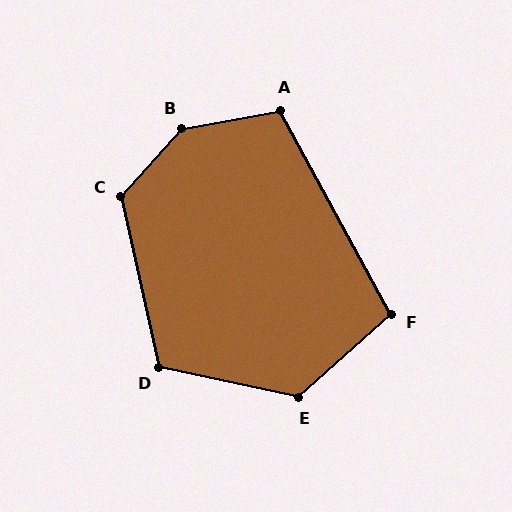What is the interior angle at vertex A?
Approximately 108 degrees (obtuse).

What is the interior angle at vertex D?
Approximately 115 degrees (obtuse).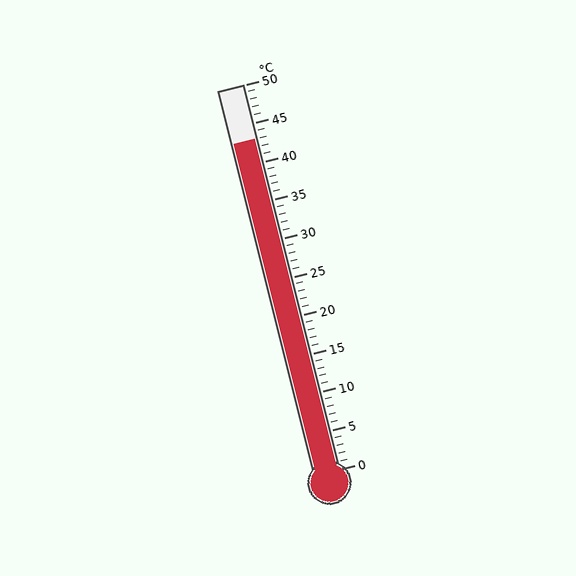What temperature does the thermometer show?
The thermometer shows approximately 43°C.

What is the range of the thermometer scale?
The thermometer scale ranges from 0°C to 50°C.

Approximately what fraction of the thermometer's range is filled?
The thermometer is filled to approximately 85% of its range.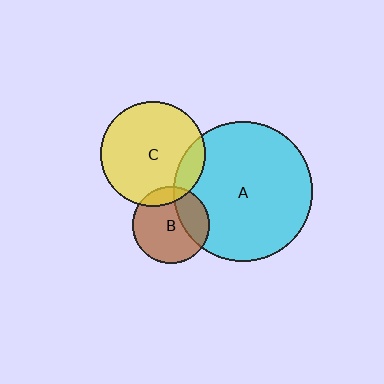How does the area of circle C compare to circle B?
Approximately 1.8 times.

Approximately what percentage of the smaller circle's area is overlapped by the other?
Approximately 30%.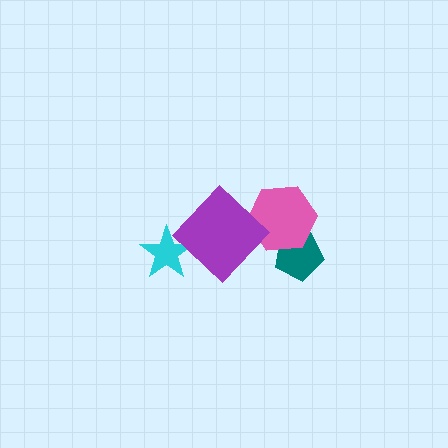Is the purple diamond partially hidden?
No, no other shape covers it.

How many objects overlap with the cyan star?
1 object overlaps with the cyan star.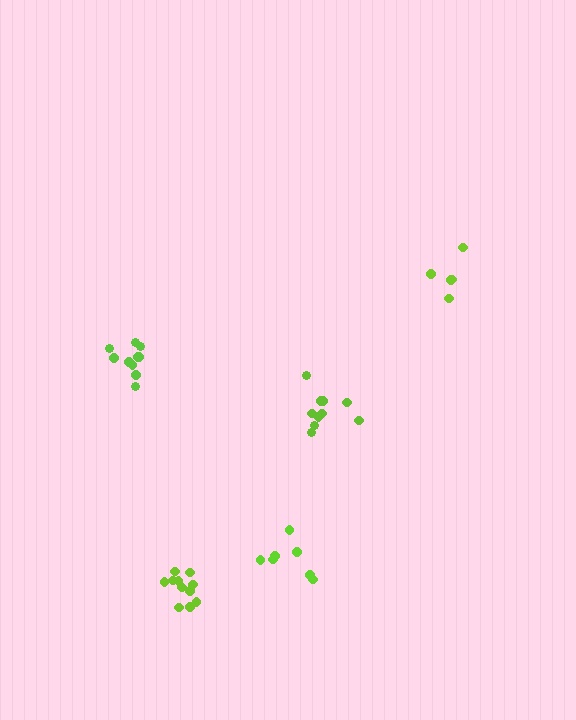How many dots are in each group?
Group 1: 10 dots, Group 2: 10 dots, Group 3: 11 dots, Group 4: 5 dots, Group 5: 7 dots (43 total).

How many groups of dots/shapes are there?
There are 5 groups.